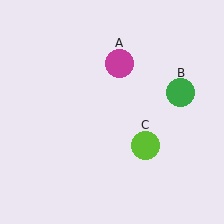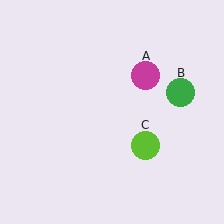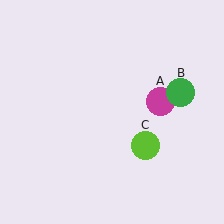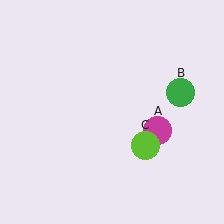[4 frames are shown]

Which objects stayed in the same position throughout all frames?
Green circle (object B) and lime circle (object C) remained stationary.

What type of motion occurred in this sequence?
The magenta circle (object A) rotated clockwise around the center of the scene.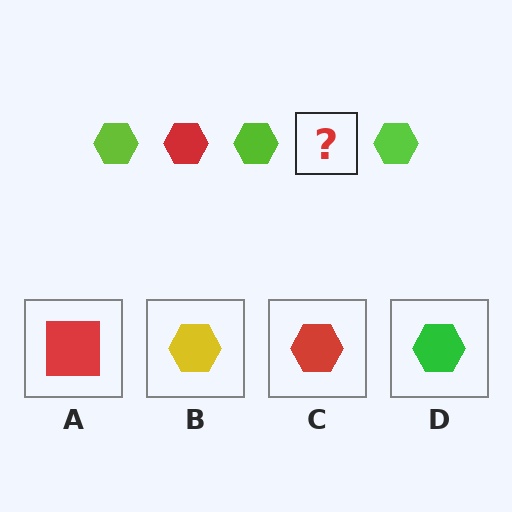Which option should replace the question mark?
Option C.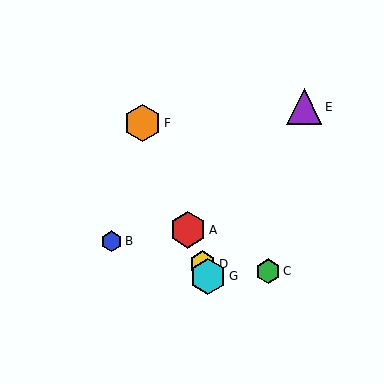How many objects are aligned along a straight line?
4 objects (A, D, F, G) are aligned along a straight line.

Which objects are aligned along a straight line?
Objects A, D, F, G are aligned along a straight line.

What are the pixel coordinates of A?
Object A is at (188, 230).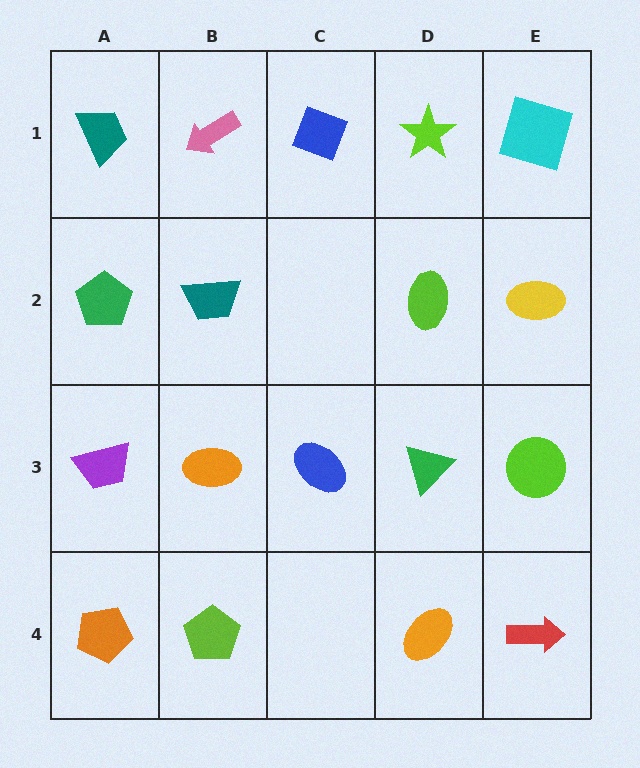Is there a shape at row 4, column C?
No, that cell is empty.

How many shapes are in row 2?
4 shapes.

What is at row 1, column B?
A pink arrow.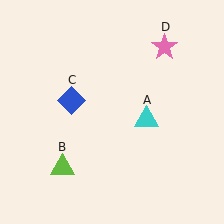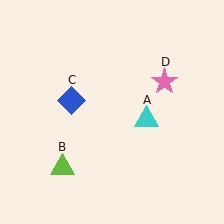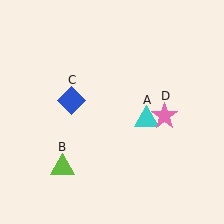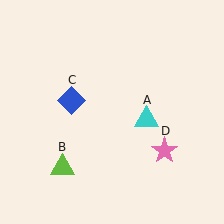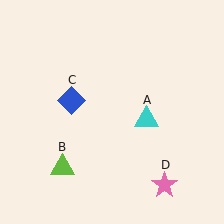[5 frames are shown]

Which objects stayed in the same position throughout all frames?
Cyan triangle (object A) and lime triangle (object B) and blue diamond (object C) remained stationary.